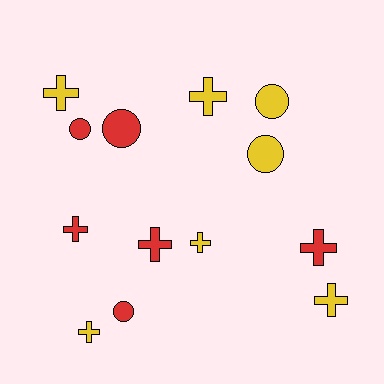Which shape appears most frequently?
Cross, with 8 objects.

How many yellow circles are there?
There are 2 yellow circles.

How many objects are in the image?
There are 13 objects.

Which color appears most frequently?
Yellow, with 7 objects.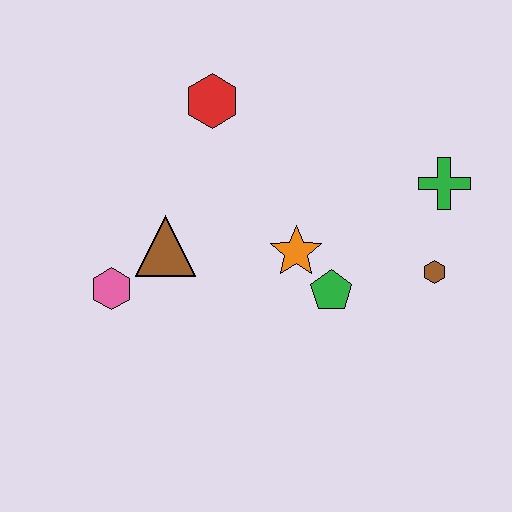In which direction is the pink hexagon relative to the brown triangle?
The pink hexagon is to the left of the brown triangle.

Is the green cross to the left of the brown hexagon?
No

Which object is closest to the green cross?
The brown hexagon is closest to the green cross.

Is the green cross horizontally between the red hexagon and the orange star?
No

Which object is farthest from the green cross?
The pink hexagon is farthest from the green cross.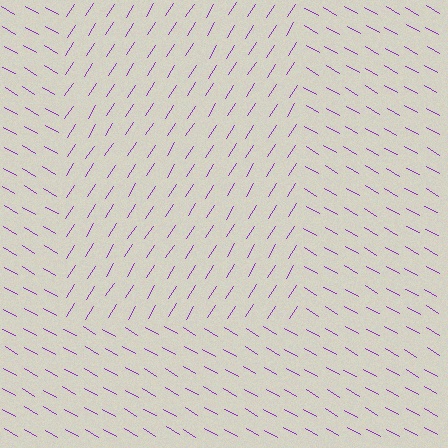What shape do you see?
I see a rectangle.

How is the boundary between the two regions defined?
The boundary is defined purely by a change in line orientation (approximately 87 degrees difference). All lines are the same color and thickness.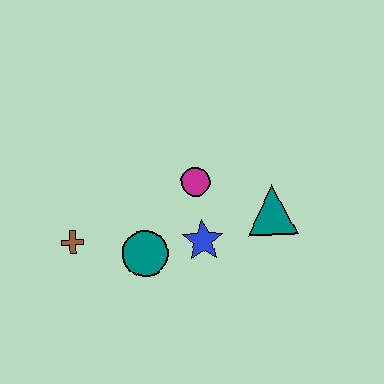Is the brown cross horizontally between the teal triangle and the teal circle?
No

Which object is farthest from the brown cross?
The teal triangle is farthest from the brown cross.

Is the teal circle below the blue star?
Yes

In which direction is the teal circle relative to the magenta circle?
The teal circle is below the magenta circle.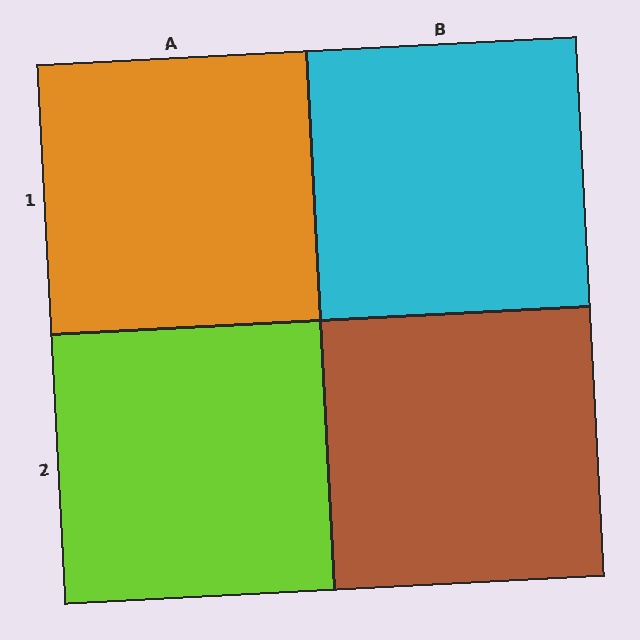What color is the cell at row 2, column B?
Brown.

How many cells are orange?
1 cell is orange.